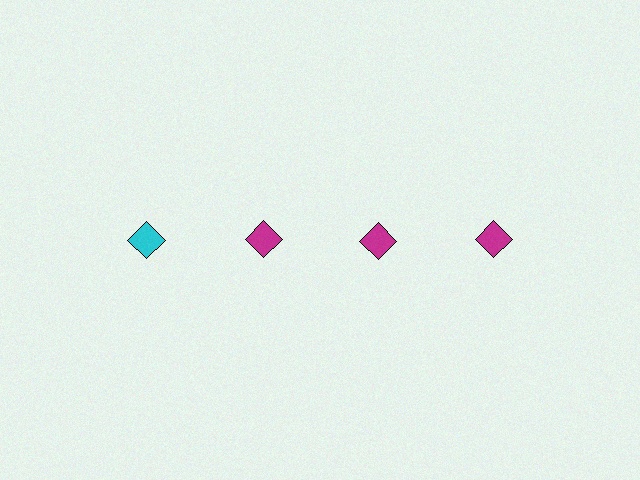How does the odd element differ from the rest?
It has a different color: cyan instead of magenta.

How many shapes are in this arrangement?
There are 4 shapes arranged in a grid pattern.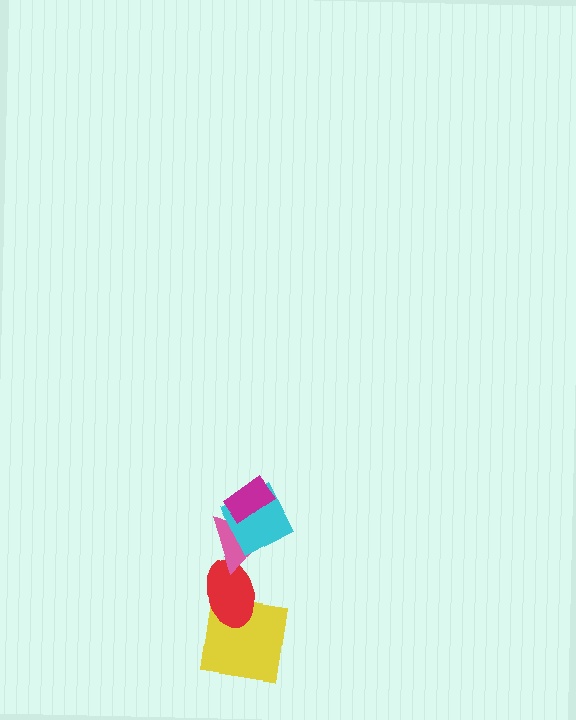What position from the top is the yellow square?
The yellow square is 5th from the top.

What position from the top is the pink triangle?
The pink triangle is 3rd from the top.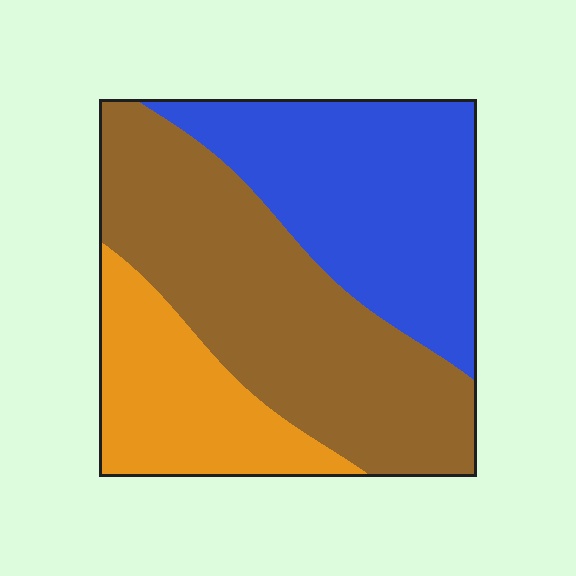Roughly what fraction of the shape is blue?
Blue takes up about one third (1/3) of the shape.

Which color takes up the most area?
Brown, at roughly 45%.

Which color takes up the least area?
Orange, at roughly 20%.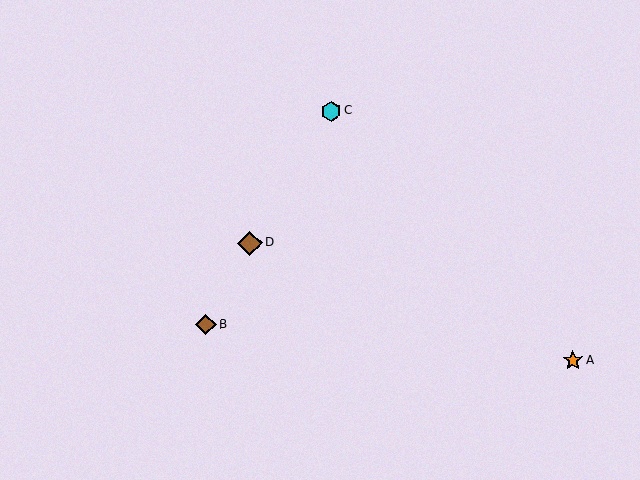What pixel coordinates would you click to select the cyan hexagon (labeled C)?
Click at (331, 111) to select the cyan hexagon C.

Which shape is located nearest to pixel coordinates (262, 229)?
The brown diamond (labeled D) at (250, 243) is nearest to that location.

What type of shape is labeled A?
Shape A is an orange star.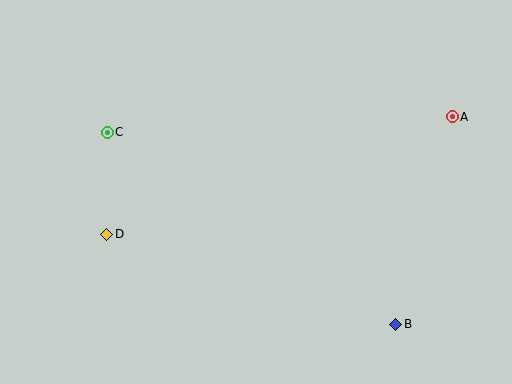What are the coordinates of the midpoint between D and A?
The midpoint between D and A is at (279, 176).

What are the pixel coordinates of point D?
Point D is at (107, 234).